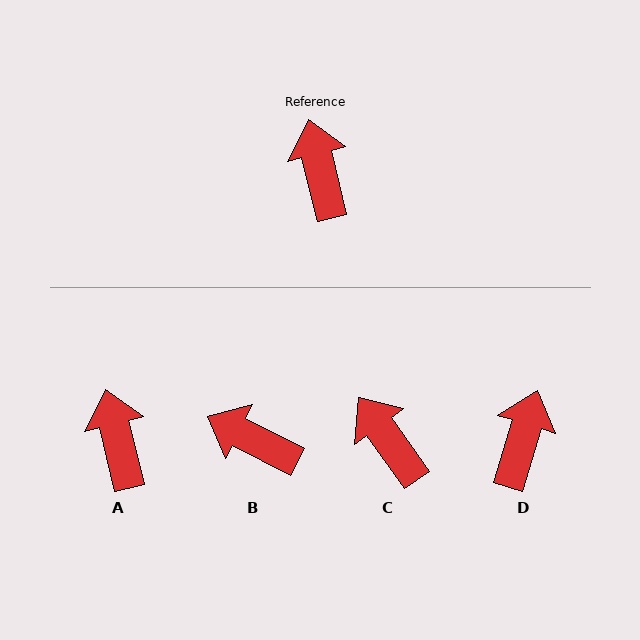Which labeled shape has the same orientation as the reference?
A.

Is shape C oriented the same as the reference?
No, it is off by about 22 degrees.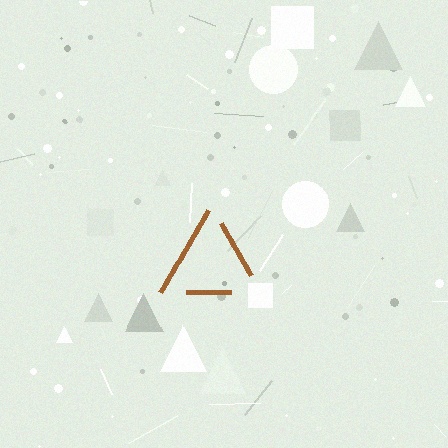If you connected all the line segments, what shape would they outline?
They would outline a triangle.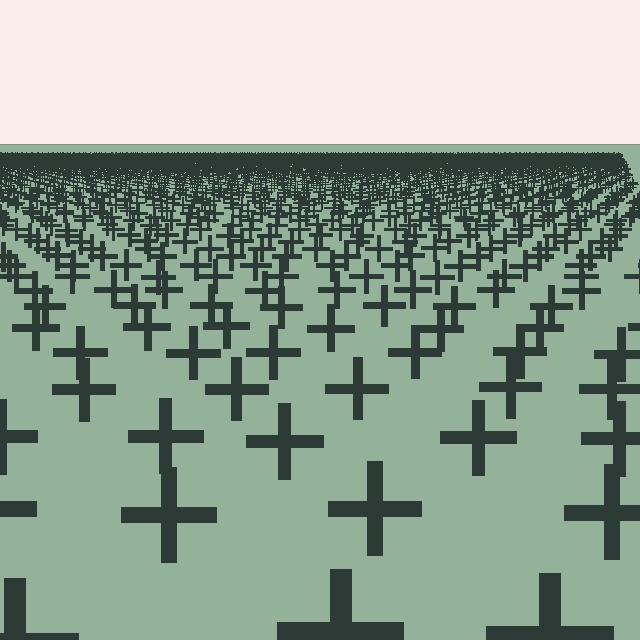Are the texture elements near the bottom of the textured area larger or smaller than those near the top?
Larger. Near the bottom, elements are closer to the viewer and appear at a bigger on-screen size.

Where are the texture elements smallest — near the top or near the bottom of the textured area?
Near the top.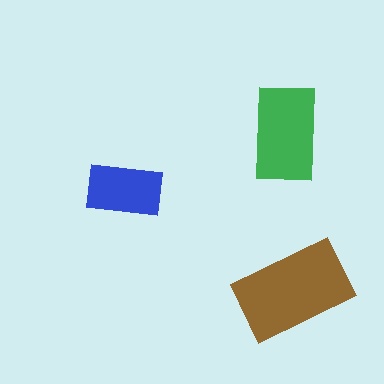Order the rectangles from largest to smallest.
the brown one, the green one, the blue one.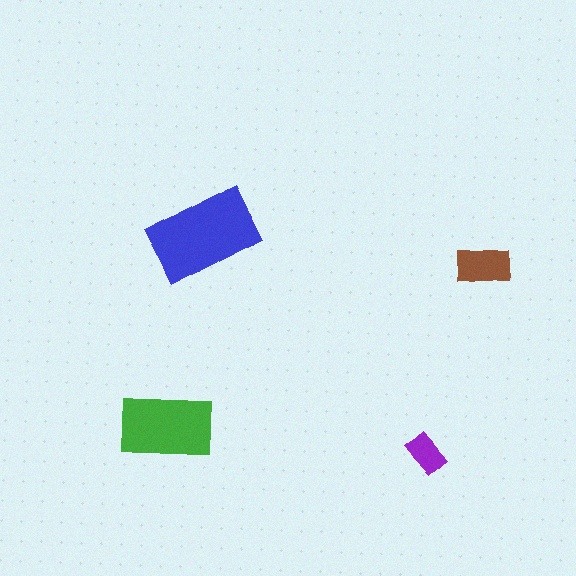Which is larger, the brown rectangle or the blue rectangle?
The blue one.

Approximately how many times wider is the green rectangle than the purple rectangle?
About 2.5 times wider.